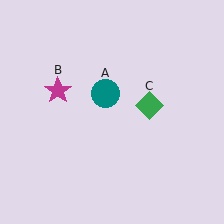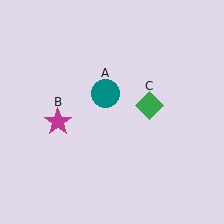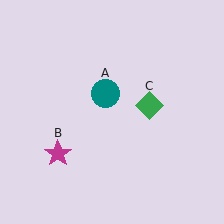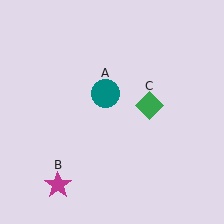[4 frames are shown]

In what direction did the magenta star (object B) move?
The magenta star (object B) moved down.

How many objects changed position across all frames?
1 object changed position: magenta star (object B).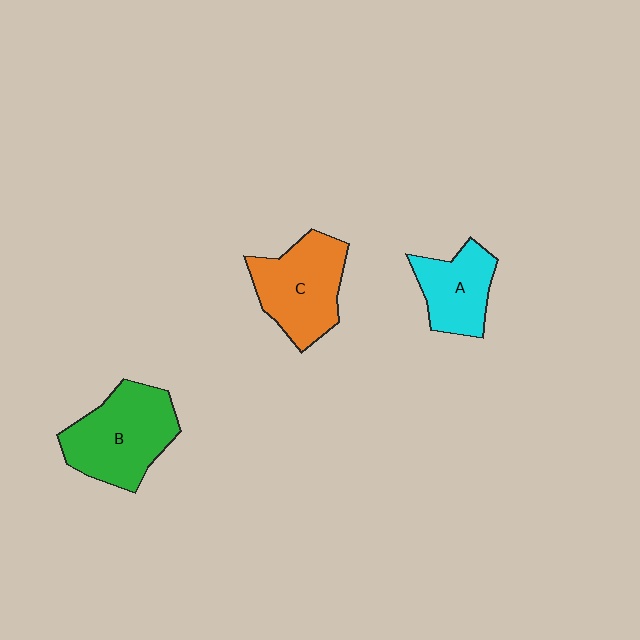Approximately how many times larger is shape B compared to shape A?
Approximately 1.5 times.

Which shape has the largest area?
Shape B (green).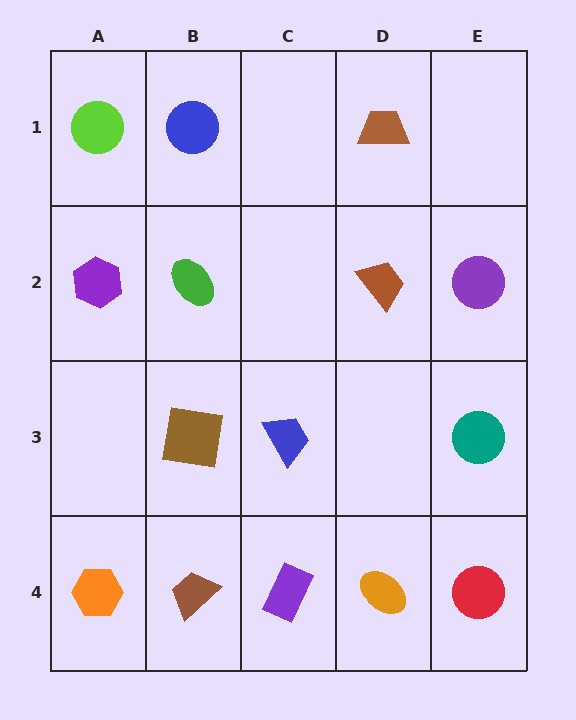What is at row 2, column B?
A green ellipse.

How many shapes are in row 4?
5 shapes.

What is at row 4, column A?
An orange hexagon.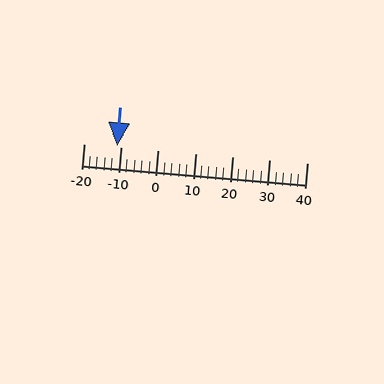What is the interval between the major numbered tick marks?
The major tick marks are spaced 10 units apart.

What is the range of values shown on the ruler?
The ruler shows values from -20 to 40.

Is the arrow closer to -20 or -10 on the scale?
The arrow is closer to -10.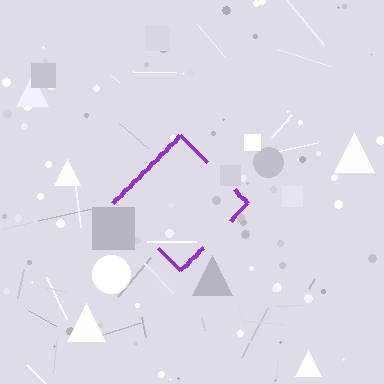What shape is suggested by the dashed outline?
The dashed outline suggests a diamond.